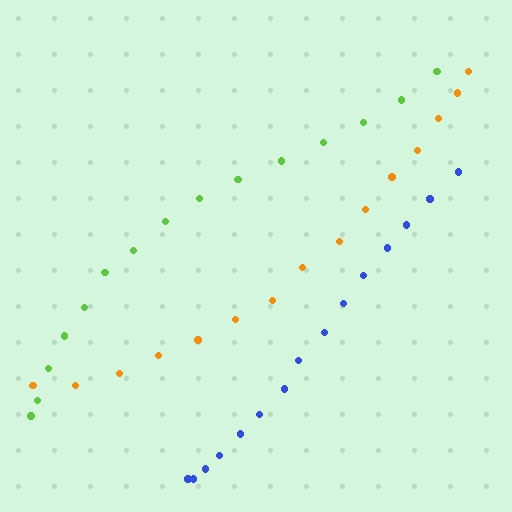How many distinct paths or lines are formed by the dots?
There are 3 distinct paths.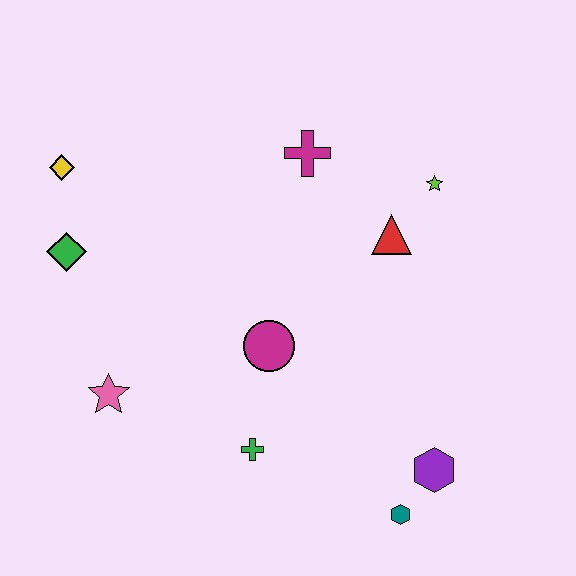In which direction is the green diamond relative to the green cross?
The green diamond is above the green cross.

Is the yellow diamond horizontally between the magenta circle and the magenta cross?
No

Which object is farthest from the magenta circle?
The yellow diamond is farthest from the magenta circle.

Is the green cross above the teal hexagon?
Yes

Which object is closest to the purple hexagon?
The teal hexagon is closest to the purple hexagon.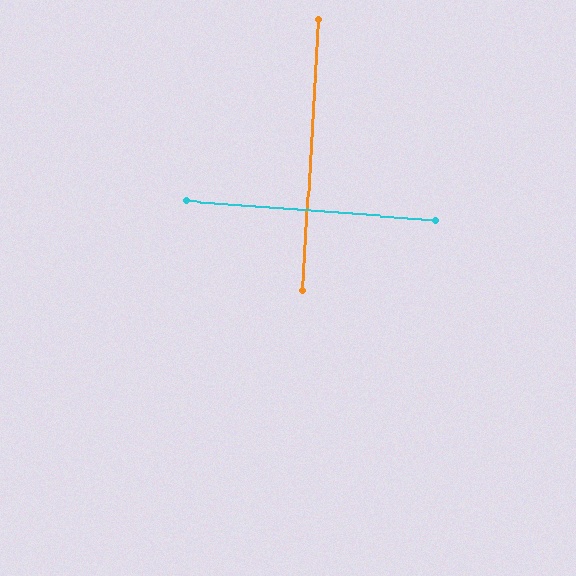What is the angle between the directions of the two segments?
Approximately 89 degrees.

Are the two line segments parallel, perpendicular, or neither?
Perpendicular — they meet at approximately 89°.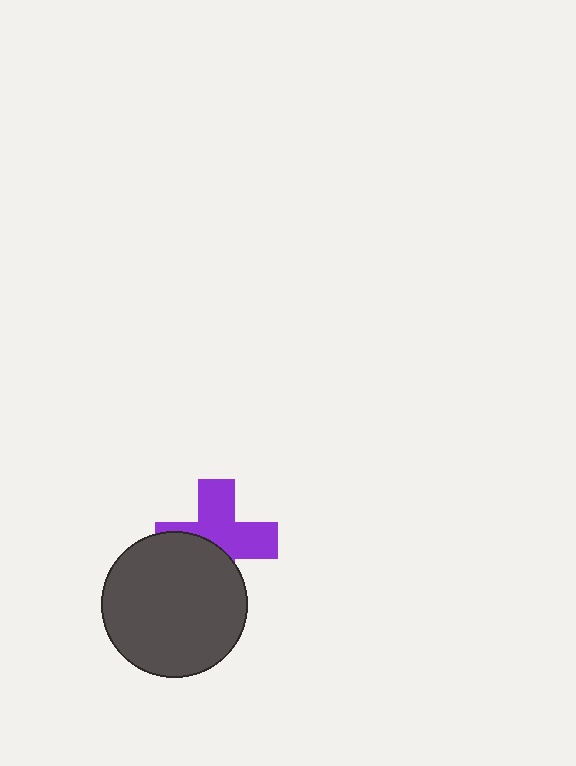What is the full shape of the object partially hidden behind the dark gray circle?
The partially hidden object is a purple cross.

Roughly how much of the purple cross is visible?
About half of it is visible (roughly 58%).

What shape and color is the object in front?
The object in front is a dark gray circle.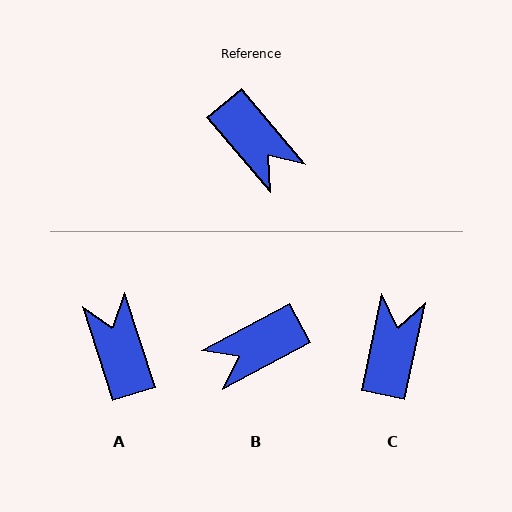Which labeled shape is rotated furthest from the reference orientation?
A, about 158 degrees away.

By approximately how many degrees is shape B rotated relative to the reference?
Approximately 102 degrees clockwise.